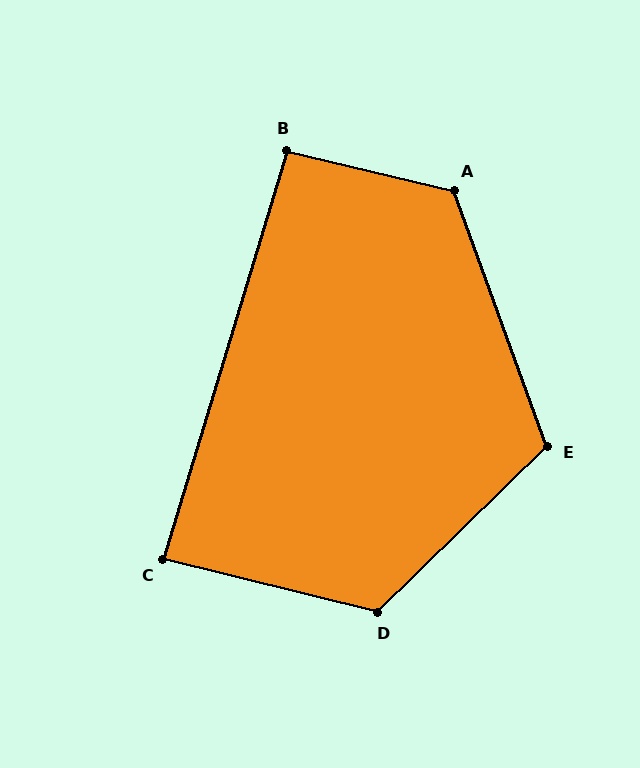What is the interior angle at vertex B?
Approximately 94 degrees (approximately right).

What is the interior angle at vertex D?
Approximately 122 degrees (obtuse).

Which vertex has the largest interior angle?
A, at approximately 123 degrees.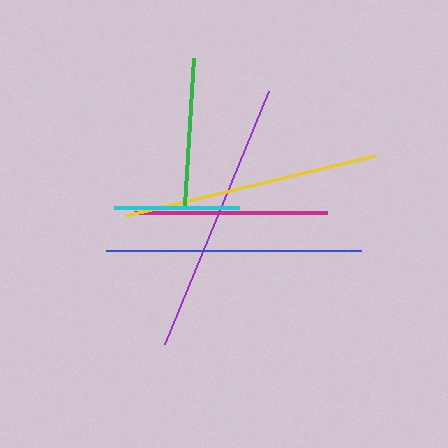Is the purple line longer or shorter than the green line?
The purple line is longer than the green line.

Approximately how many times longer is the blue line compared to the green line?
The blue line is approximately 1.7 times the length of the green line.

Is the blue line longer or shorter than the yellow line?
The yellow line is longer than the blue line.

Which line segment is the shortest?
The cyan line is the shortest at approximately 125 pixels.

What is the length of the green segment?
The green segment is approximately 148 pixels long.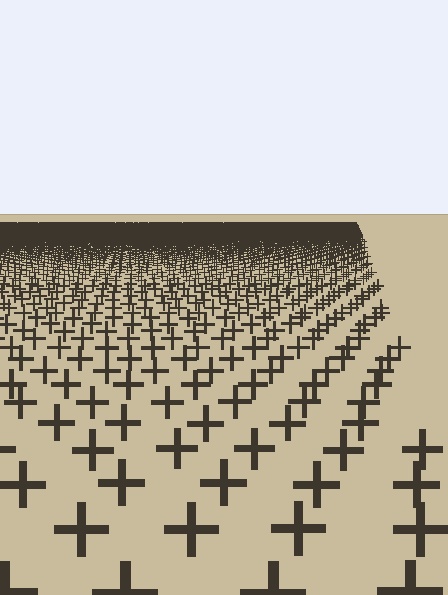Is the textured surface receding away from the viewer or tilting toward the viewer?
The surface is receding away from the viewer. Texture elements get smaller and denser toward the top.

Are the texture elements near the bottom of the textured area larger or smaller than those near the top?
Larger. Near the bottom, elements are closer to the viewer and appear at a bigger on-screen size.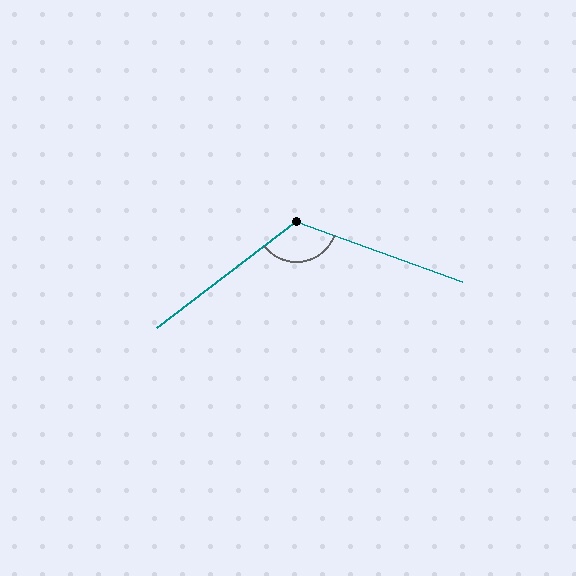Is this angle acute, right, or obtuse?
It is obtuse.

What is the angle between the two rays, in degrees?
Approximately 123 degrees.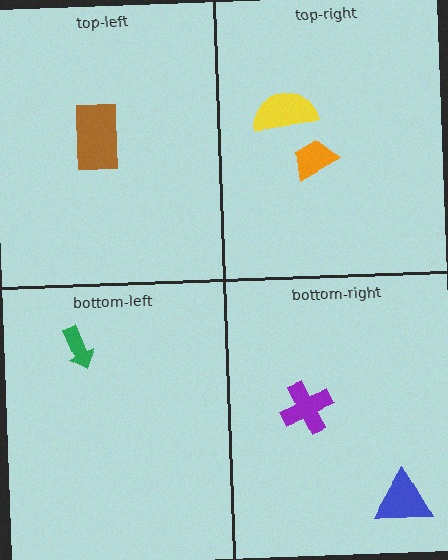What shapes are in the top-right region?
The yellow semicircle, the orange trapezoid.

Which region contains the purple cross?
The bottom-right region.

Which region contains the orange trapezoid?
The top-right region.